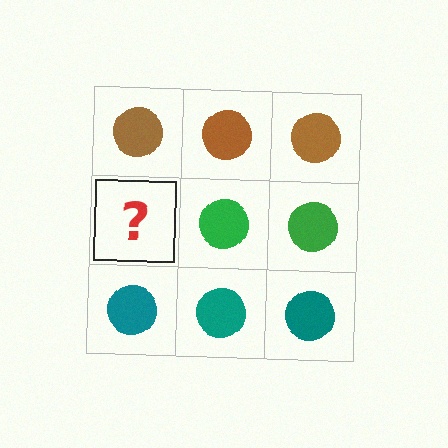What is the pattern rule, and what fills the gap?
The rule is that each row has a consistent color. The gap should be filled with a green circle.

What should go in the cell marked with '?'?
The missing cell should contain a green circle.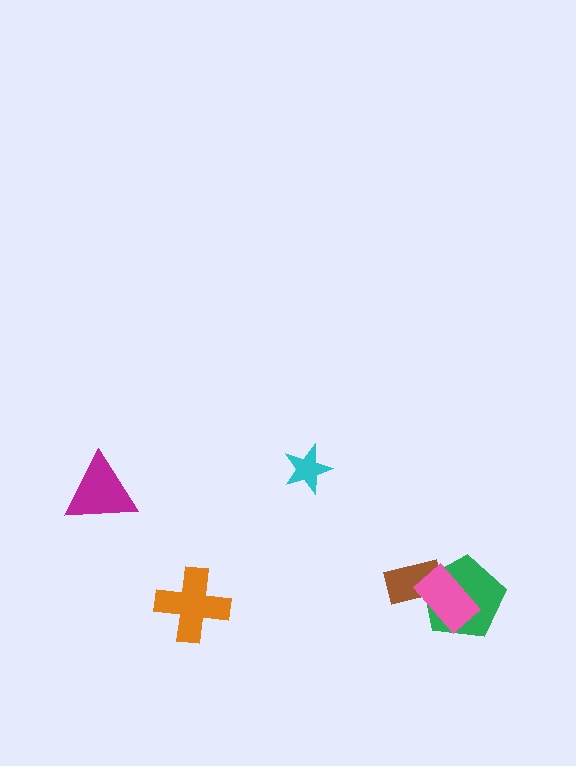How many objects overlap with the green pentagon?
2 objects overlap with the green pentagon.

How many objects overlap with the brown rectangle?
2 objects overlap with the brown rectangle.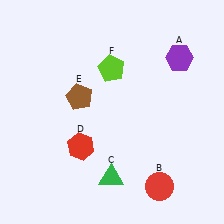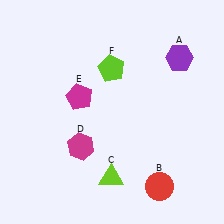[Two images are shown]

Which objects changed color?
C changed from green to lime. D changed from red to magenta. E changed from brown to magenta.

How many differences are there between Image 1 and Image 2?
There are 3 differences between the two images.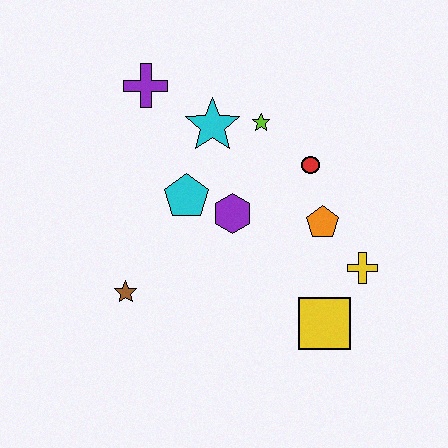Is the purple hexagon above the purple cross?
No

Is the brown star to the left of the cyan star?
Yes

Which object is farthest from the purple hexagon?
The purple cross is farthest from the purple hexagon.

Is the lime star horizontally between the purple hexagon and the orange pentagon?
Yes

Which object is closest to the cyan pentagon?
The purple hexagon is closest to the cyan pentagon.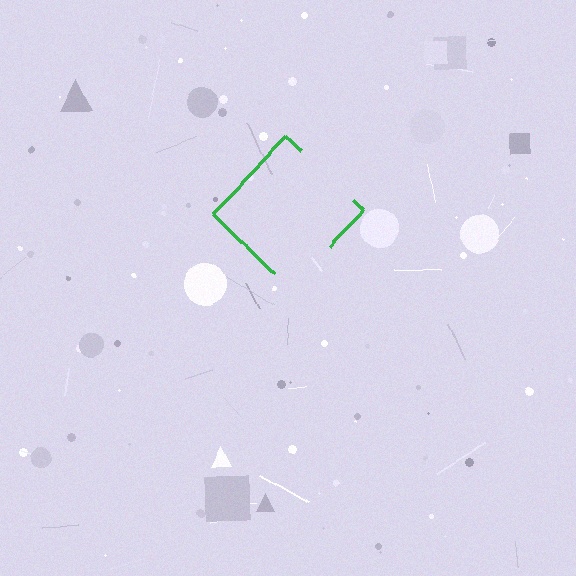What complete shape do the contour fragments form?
The contour fragments form a diamond.